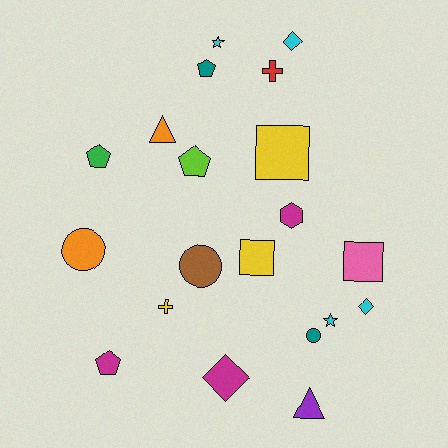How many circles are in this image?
There are 3 circles.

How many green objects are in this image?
There is 1 green object.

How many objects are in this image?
There are 20 objects.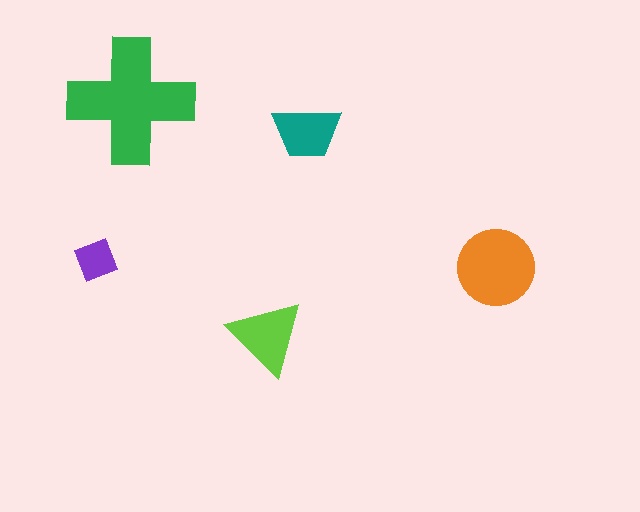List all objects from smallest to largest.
The purple square, the teal trapezoid, the lime triangle, the orange circle, the green cross.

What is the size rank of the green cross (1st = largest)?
1st.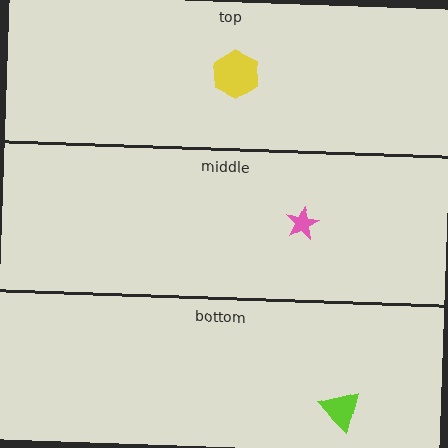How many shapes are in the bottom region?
1.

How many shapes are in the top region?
1.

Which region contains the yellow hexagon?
The top region.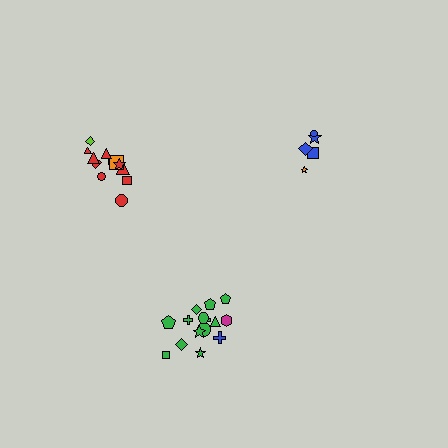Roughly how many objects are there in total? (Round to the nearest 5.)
Roughly 30 objects in total.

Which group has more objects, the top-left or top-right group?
The top-left group.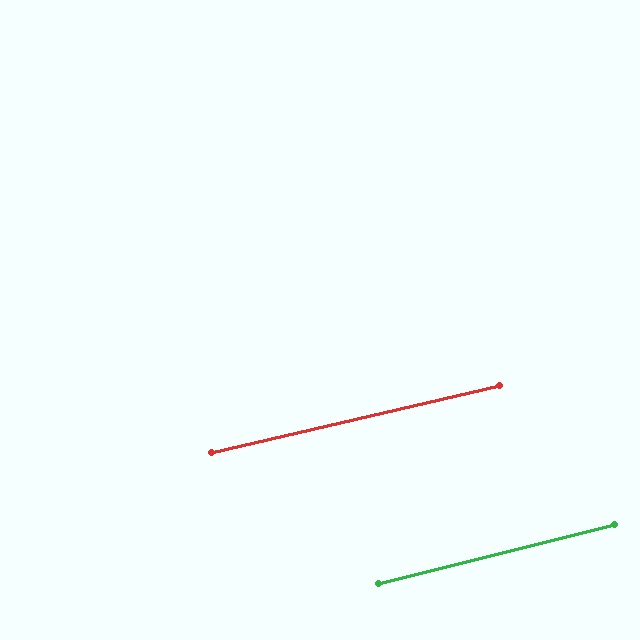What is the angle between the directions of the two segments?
Approximately 1 degree.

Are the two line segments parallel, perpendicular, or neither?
Parallel — their directions differ by only 1.0°.